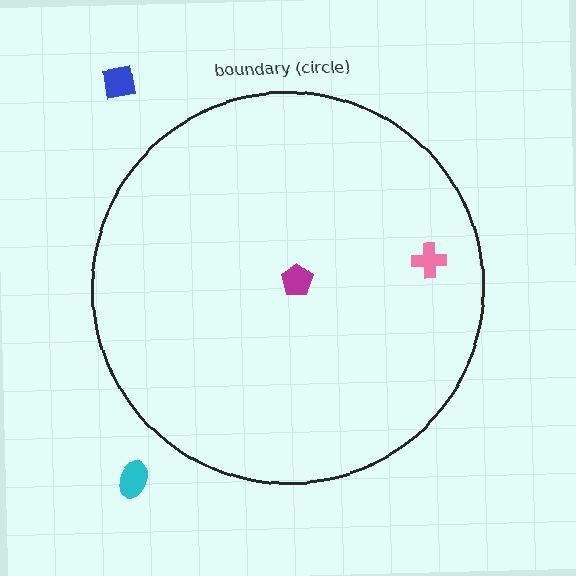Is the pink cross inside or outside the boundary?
Inside.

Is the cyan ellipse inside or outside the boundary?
Outside.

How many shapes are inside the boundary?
2 inside, 2 outside.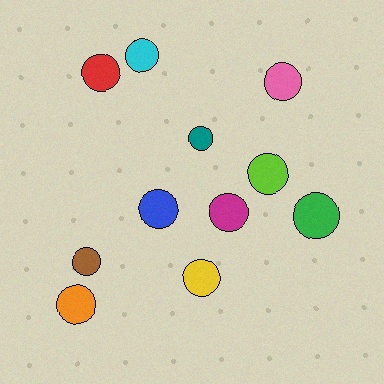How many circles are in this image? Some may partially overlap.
There are 11 circles.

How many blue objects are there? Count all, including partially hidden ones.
There is 1 blue object.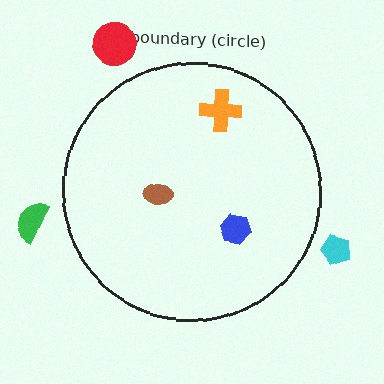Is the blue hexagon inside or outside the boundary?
Inside.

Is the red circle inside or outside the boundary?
Outside.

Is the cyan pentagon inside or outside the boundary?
Outside.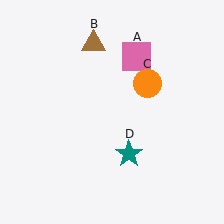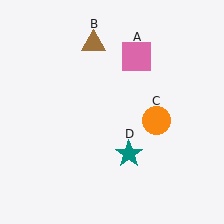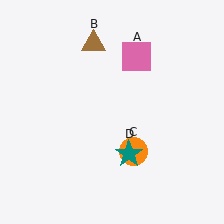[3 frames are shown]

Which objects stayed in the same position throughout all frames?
Pink square (object A) and brown triangle (object B) and teal star (object D) remained stationary.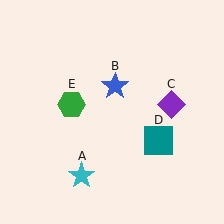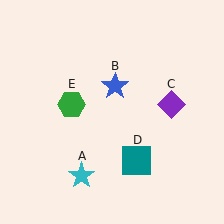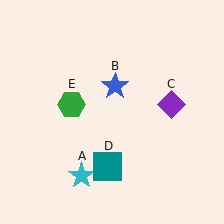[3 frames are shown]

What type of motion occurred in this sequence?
The teal square (object D) rotated clockwise around the center of the scene.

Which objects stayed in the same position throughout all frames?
Cyan star (object A) and blue star (object B) and purple diamond (object C) and green hexagon (object E) remained stationary.